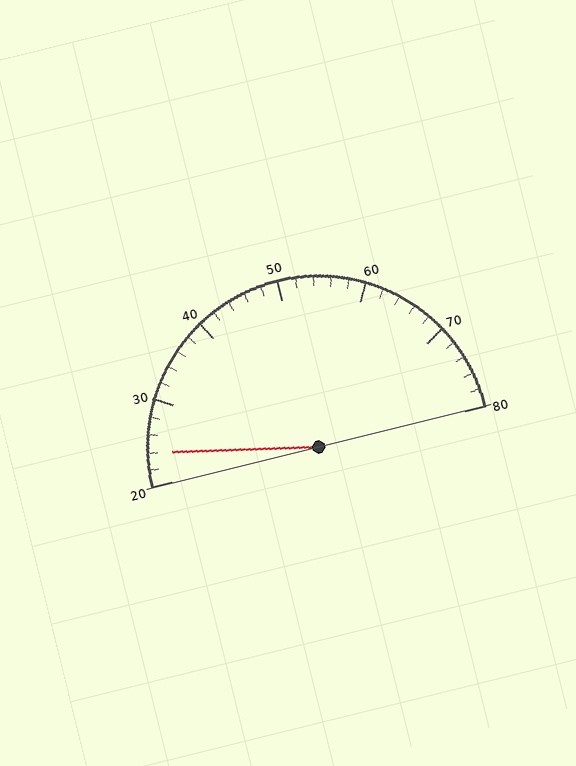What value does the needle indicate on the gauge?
The needle indicates approximately 24.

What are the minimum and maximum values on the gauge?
The gauge ranges from 20 to 80.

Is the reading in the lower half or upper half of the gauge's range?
The reading is in the lower half of the range (20 to 80).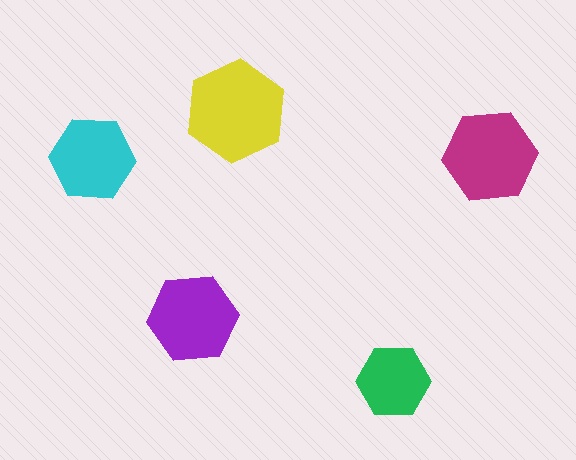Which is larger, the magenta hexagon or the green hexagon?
The magenta one.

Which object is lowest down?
The green hexagon is bottommost.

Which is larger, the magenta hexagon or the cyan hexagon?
The magenta one.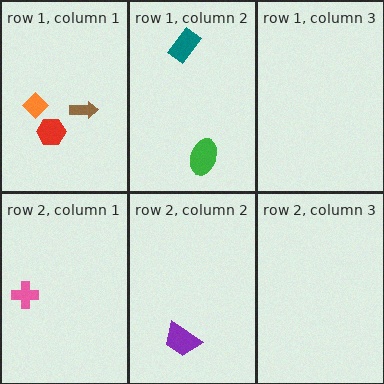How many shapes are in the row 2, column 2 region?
1.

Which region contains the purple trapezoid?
The row 2, column 2 region.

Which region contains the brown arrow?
The row 1, column 1 region.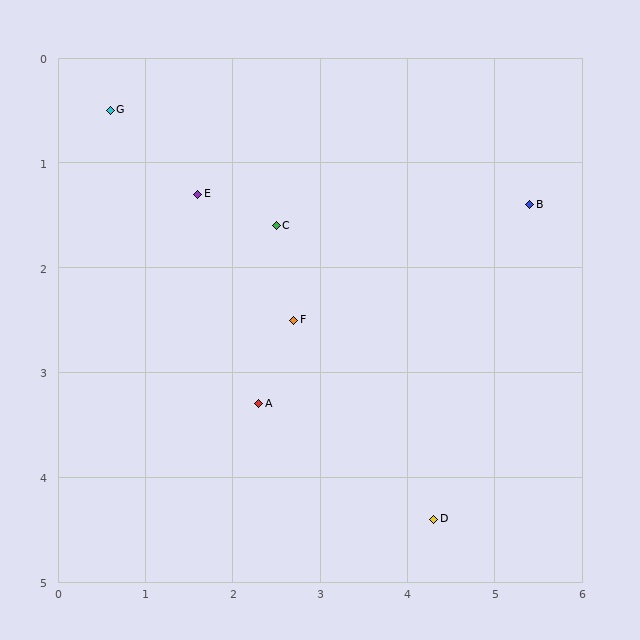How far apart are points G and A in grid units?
Points G and A are about 3.3 grid units apart.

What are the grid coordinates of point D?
Point D is at approximately (4.3, 4.4).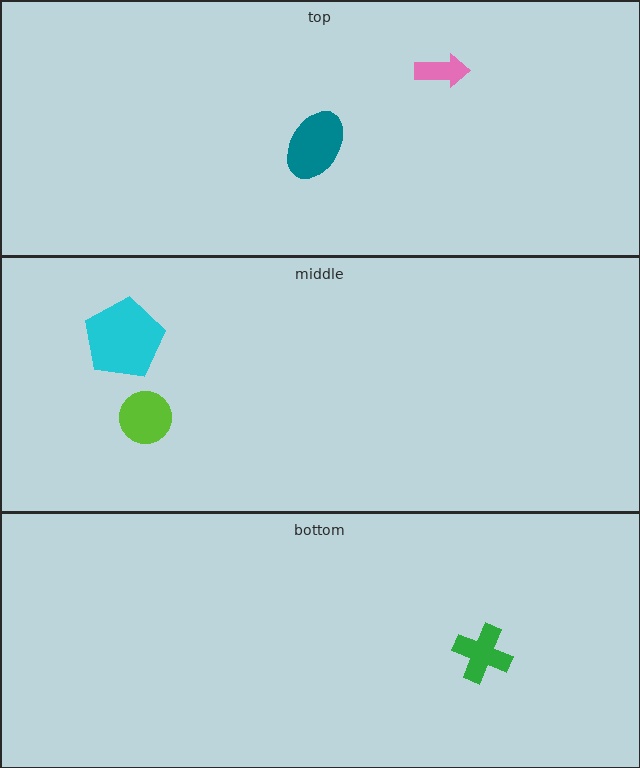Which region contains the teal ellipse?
The top region.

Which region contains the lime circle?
The middle region.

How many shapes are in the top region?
2.